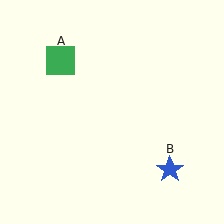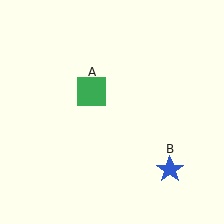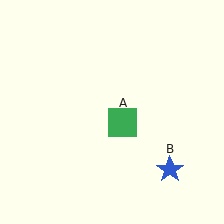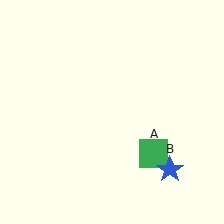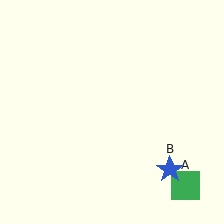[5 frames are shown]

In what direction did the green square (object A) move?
The green square (object A) moved down and to the right.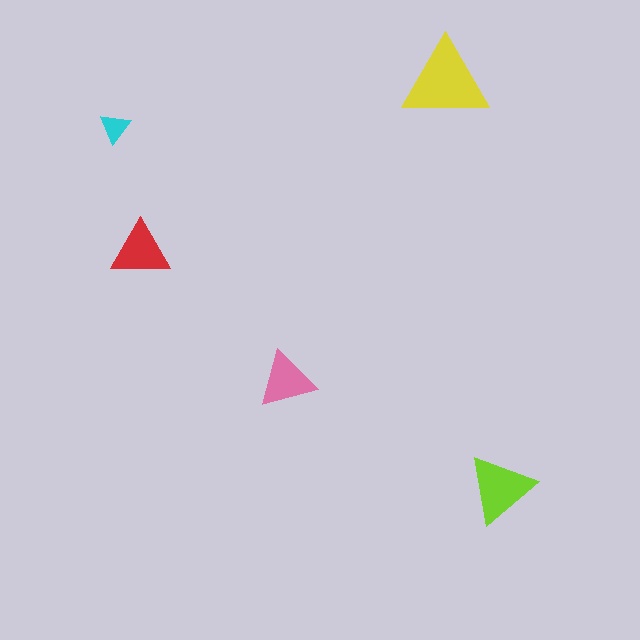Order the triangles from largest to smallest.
the yellow one, the lime one, the red one, the pink one, the cyan one.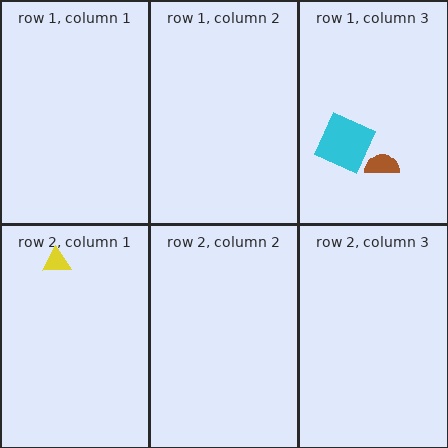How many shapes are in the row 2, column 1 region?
1.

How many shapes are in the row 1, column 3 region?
2.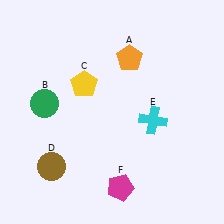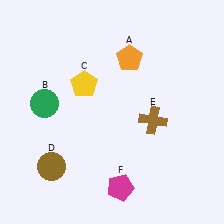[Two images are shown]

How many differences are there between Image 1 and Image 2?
There is 1 difference between the two images.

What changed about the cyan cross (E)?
In Image 1, E is cyan. In Image 2, it changed to brown.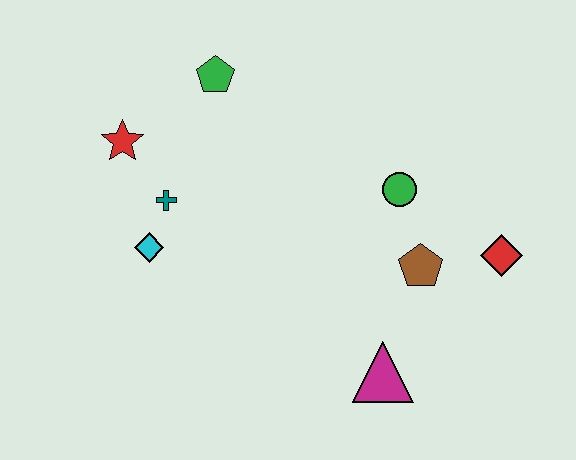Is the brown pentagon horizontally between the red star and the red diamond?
Yes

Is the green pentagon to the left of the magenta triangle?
Yes